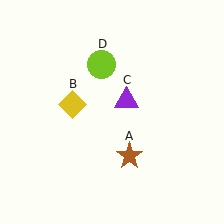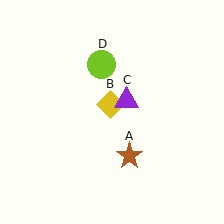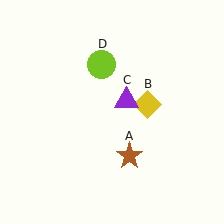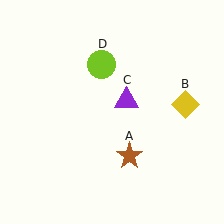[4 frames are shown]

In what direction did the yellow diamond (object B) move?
The yellow diamond (object B) moved right.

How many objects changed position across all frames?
1 object changed position: yellow diamond (object B).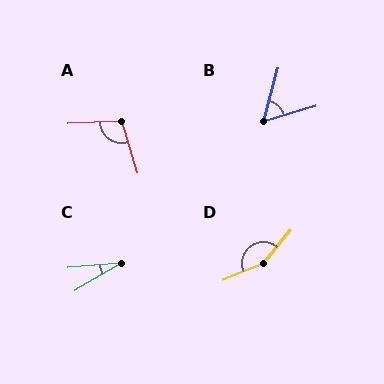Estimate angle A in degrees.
Approximately 104 degrees.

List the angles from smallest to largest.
C (26°), B (58°), A (104°), D (152°).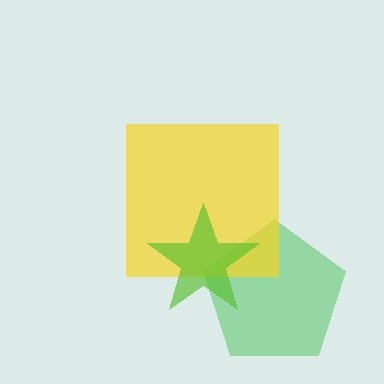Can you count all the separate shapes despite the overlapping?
Yes, there are 3 separate shapes.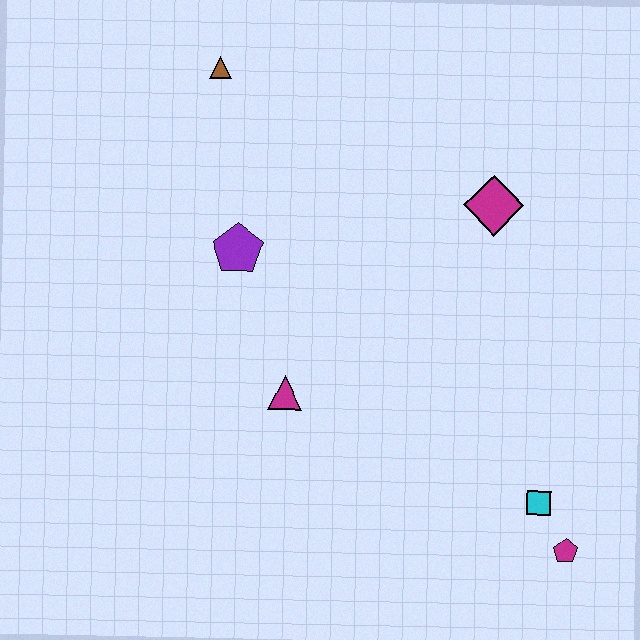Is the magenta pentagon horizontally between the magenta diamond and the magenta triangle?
No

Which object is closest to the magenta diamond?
The purple pentagon is closest to the magenta diamond.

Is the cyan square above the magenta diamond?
No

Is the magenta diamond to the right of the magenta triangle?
Yes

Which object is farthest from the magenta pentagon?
The brown triangle is farthest from the magenta pentagon.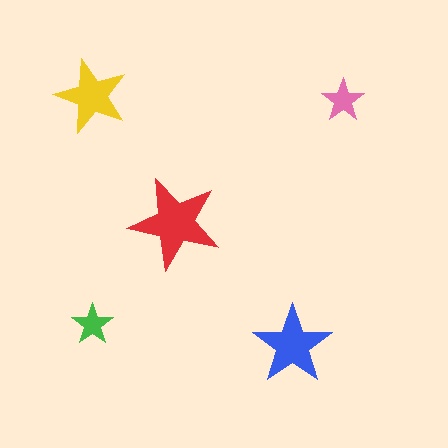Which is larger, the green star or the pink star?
The pink one.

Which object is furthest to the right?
The pink star is rightmost.